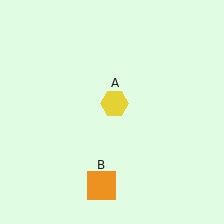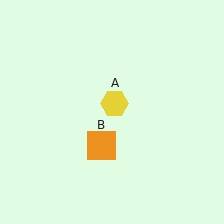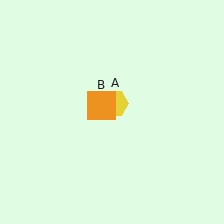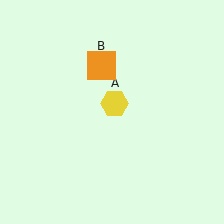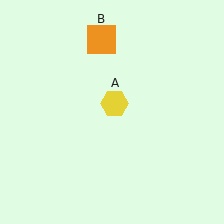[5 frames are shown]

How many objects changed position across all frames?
1 object changed position: orange square (object B).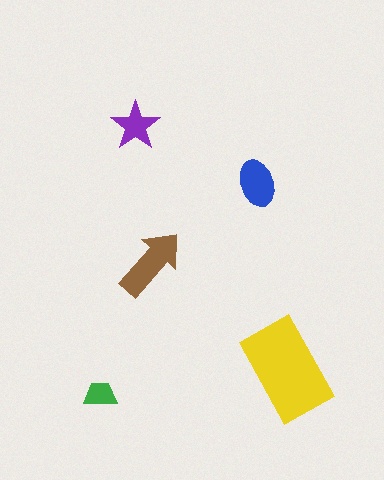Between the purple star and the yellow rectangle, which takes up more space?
The yellow rectangle.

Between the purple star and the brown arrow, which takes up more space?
The brown arrow.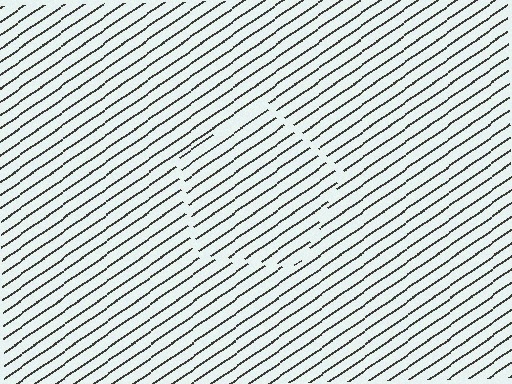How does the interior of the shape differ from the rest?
The interior of the shape contains the same grating, shifted by half a period — the contour is defined by the phase discontinuity where line-ends from the inner and outer gratings abut.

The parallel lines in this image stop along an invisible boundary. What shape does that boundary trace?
An illusory pentagon. The interior of the shape contains the same grating, shifted by half a period — the contour is defined by the phase discontinuity where line-ends from the inner and outer gratings abut.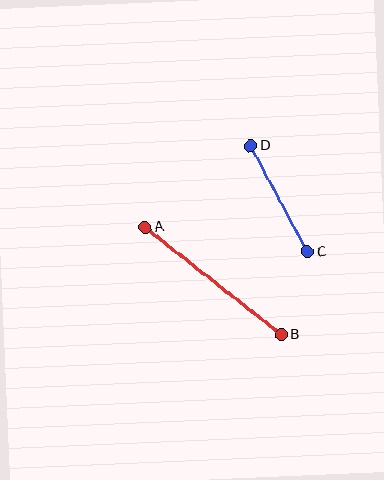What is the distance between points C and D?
The distance is approximately 120 pixels.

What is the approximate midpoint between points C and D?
The midpoint is at approximately (279, 199) pixels.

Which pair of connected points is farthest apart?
Points A and B are farthest apart.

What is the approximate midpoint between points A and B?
The midpoint is at approximately (213, 281) pixels.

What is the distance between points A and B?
The distance is approximately 173 pixels.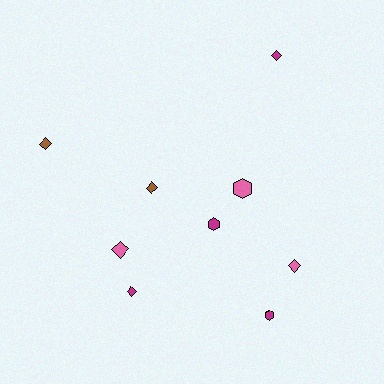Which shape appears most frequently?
Diamond, with 6 objects.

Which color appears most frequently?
Magenta, with 4 objects.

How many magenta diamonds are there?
There are 2 magenta diamonds.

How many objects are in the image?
There are 9 objects.